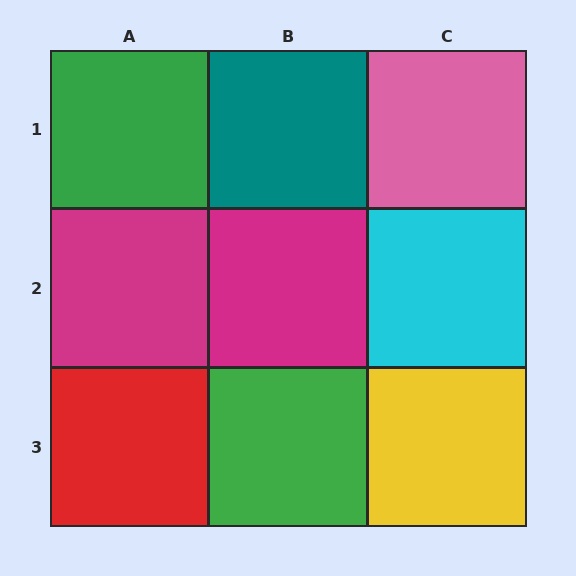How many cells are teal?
1 cell is teal.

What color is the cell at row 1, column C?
Pink.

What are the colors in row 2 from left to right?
Magenta, magenta, cyan.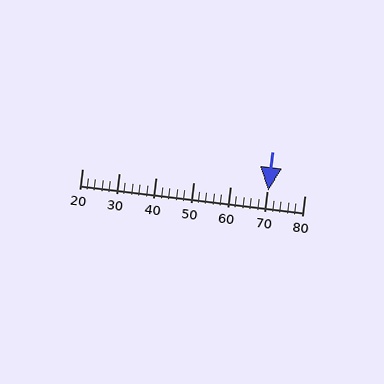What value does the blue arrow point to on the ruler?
The blue arrow points to approximately 70.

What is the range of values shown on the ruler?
The ruler shows values from 20 to 80.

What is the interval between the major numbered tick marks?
The major tick marks are spaced 10 units apart.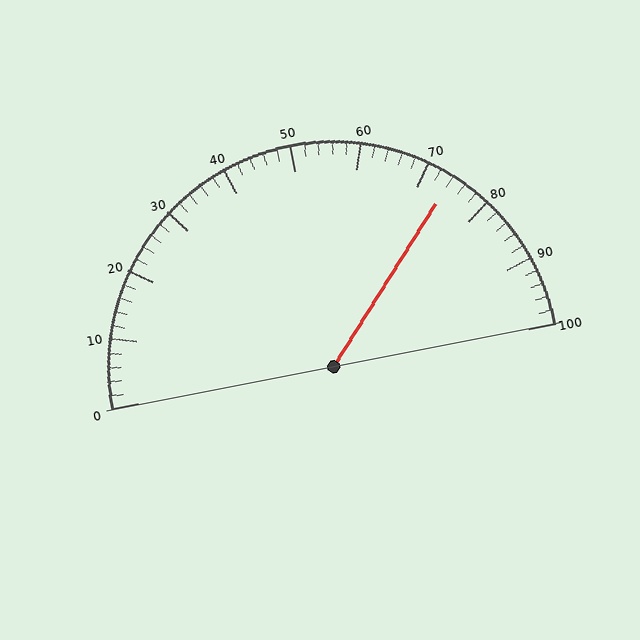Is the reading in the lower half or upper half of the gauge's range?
The reading is in the upper half of the range (0 to 100).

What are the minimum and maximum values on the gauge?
The gauge ranges from 0 to 100.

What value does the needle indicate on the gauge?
The needle indicates approximately 74.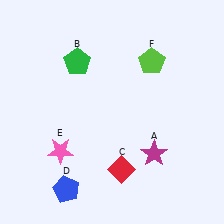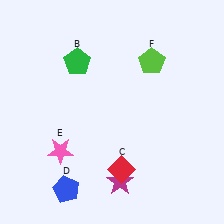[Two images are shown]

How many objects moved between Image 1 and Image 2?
1 object moved between the two images.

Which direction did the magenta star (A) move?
The magenta star (A) moved left.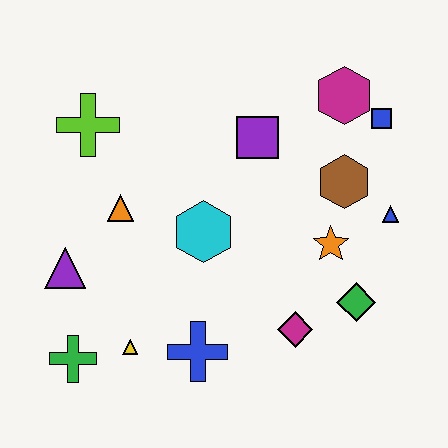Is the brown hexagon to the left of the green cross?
No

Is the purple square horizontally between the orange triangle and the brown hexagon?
Yes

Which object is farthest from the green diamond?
The lime cross is farthest from the green diamond.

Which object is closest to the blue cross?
The yellow triangle is closest to the blue cross.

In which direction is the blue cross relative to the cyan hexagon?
The blue cross is below the cyan hexagon.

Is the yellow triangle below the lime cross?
Yes